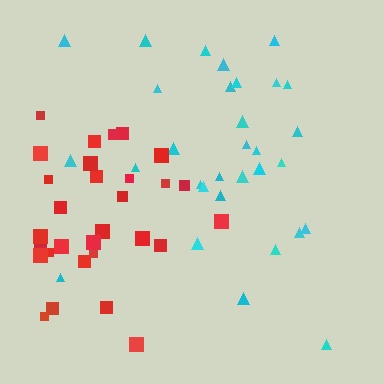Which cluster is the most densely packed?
Red.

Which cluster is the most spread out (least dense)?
Cyan.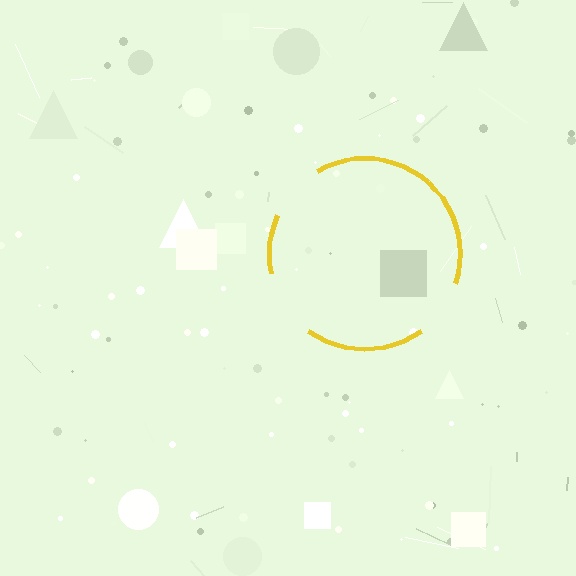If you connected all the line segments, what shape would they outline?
They would outline a circle.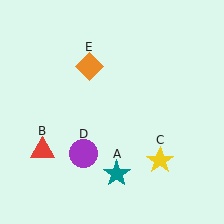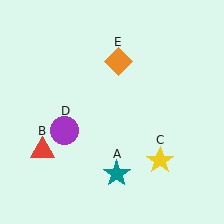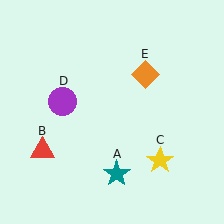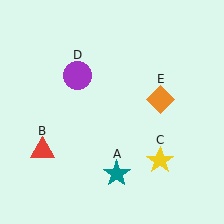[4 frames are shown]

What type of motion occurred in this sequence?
The purple circle (object D), orange diamond (object E) rotated clockwise around the center of the scene.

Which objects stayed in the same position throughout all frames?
Teal star (object A) and red triangle (object B) and yellow star (object C) remained stationary.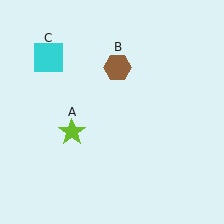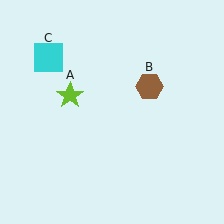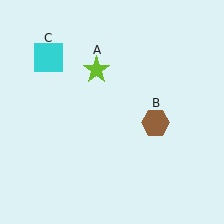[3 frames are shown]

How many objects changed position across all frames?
2 objects changed position: lime star (object A), brown hexagon (object B).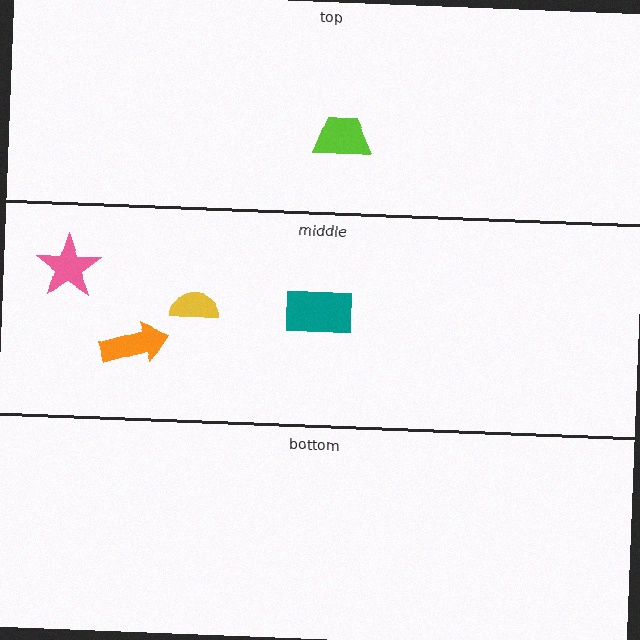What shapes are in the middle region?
The orange arrow, the yellow semicircle, the pink star, the teal rectangle.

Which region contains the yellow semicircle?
The middle region.